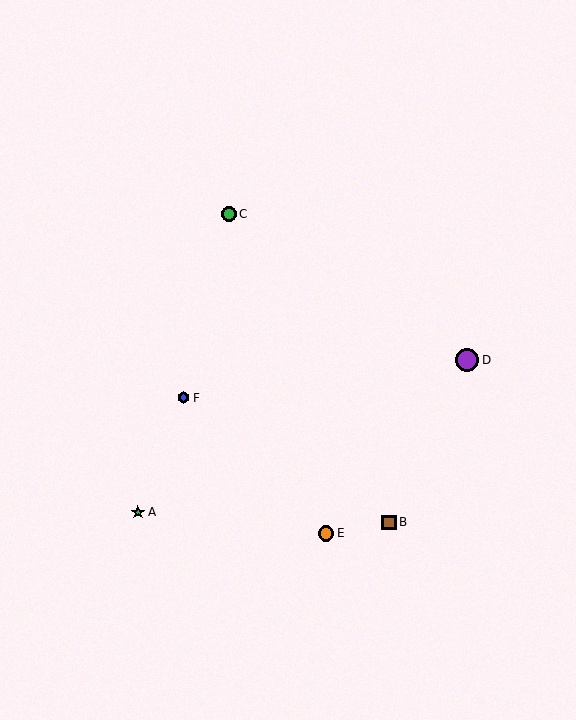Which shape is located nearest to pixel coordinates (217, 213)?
The green circle (labeled C) at (229, 214) is nearest to that location.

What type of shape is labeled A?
Shape A is a green star.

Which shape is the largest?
The purple circle (labeled D) is the largest.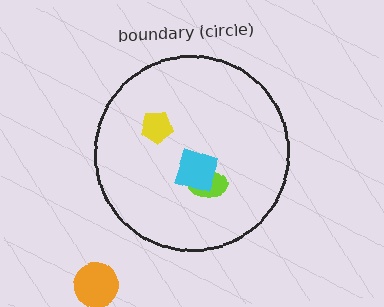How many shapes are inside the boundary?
3 inside, 1 outside.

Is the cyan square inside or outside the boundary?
Inside.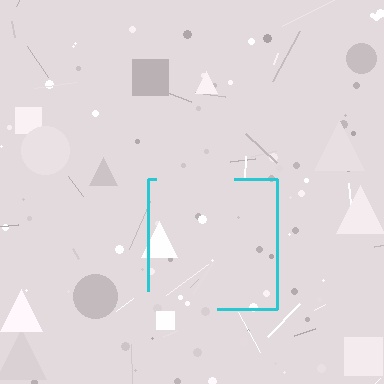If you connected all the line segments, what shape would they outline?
They would outline a square.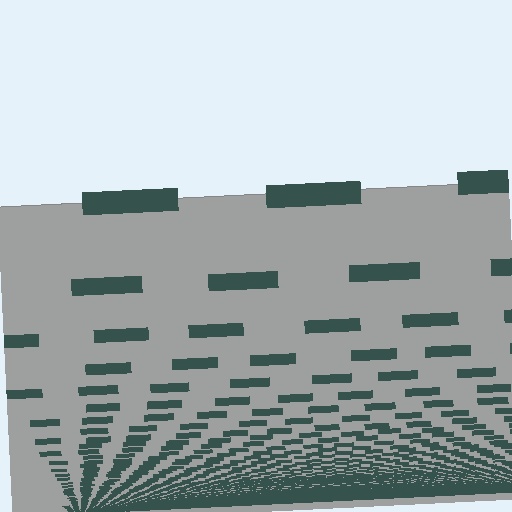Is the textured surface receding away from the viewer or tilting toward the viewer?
The surface appears to tilt toward the viewer. Texture elements get larger and sparser toward the top.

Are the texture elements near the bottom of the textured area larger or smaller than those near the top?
Smaller. The gradient is inverted — elements near the bottom are smaller and denser.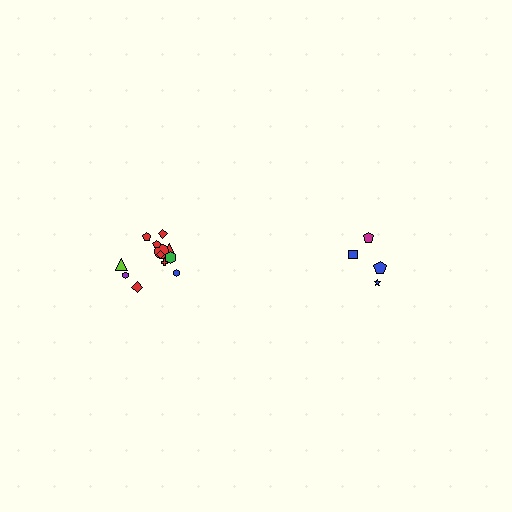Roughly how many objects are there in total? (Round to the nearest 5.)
Roughly 15 objects in total.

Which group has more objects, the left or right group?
The left group.